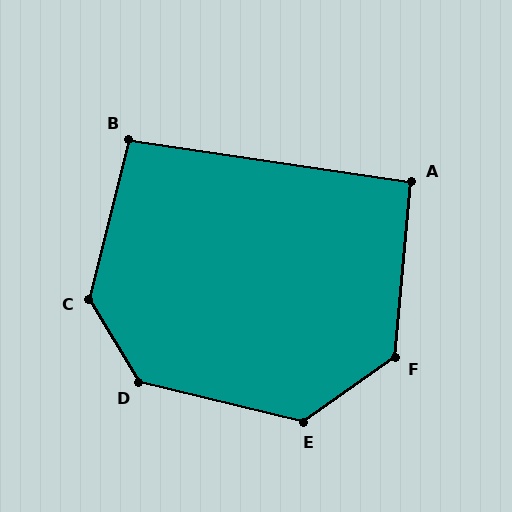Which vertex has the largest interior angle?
C, at approximately 135 degrees.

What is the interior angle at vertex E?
Approximately 131 degrees (obtuse).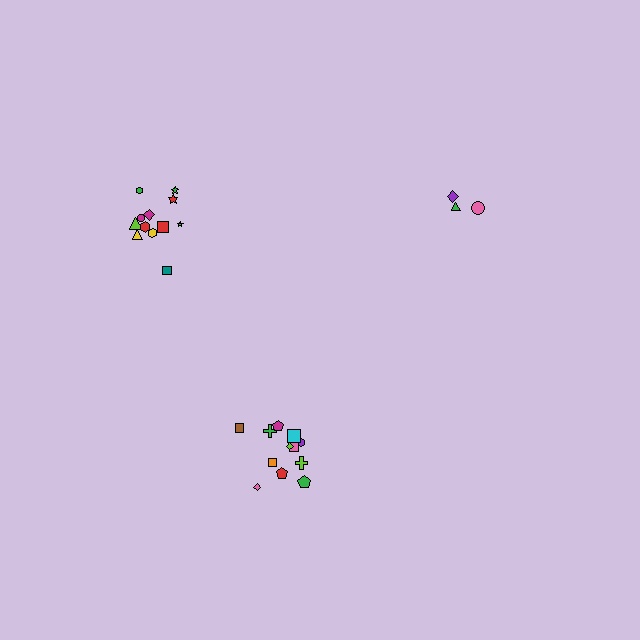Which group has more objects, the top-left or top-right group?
The top-left group.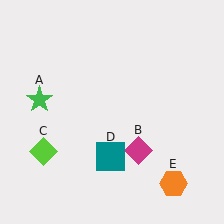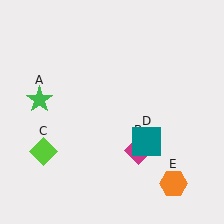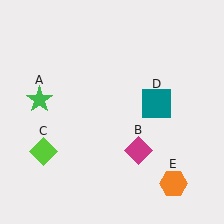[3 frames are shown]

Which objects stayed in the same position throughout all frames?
Green star (object A) and magenta diamond (object B) and lime diamond (object C) and orange hexagon (object E) remained stationary.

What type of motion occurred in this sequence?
The teal square (object D) rotated counterclockwise around the center of the scene.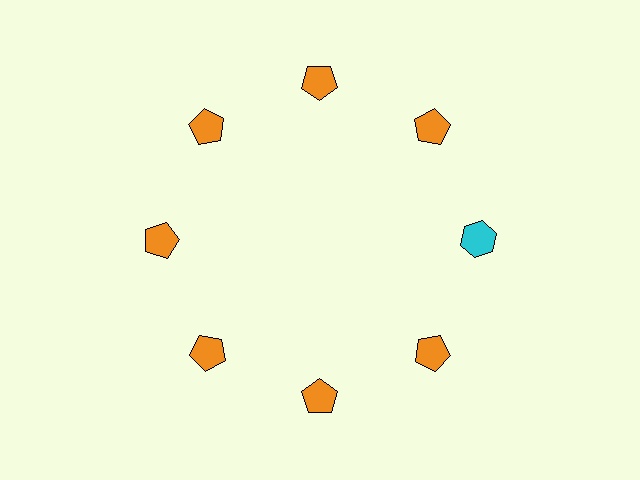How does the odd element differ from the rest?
It differs in both color (cyan instead of orange) and shape (hexagon instead of pentagon).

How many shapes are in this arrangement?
There are 8 shapes arranged in a ring pattern.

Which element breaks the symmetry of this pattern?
The cyan hexagon at roughly the 3 o'clock position breaks the symmetry. All other shapes are orange pentagons.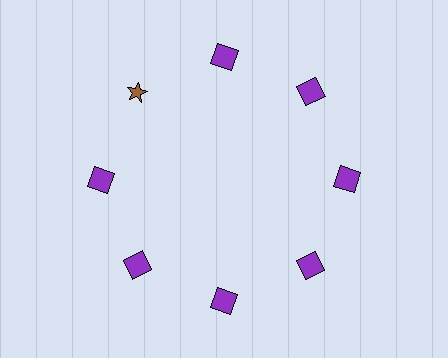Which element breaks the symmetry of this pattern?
The brown star at roughly the 10 o'clock position breaks the symmetry. All other shapes are purple squares.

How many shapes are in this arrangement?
There are 8 shapes arranged in a ring pattern.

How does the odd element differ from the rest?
It differs in both color (brown instead of purple) and shape (star instead of square).